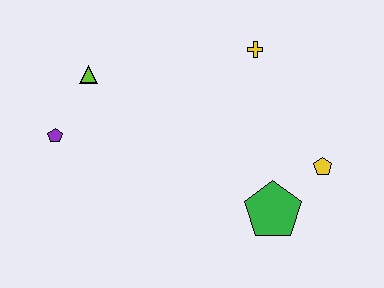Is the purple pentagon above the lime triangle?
No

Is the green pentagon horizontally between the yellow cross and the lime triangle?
No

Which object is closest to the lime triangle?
The purple pentagon is closest to the lime triangle.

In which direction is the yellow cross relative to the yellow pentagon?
The yellow cross is above the yellow pentagon.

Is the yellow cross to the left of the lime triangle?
No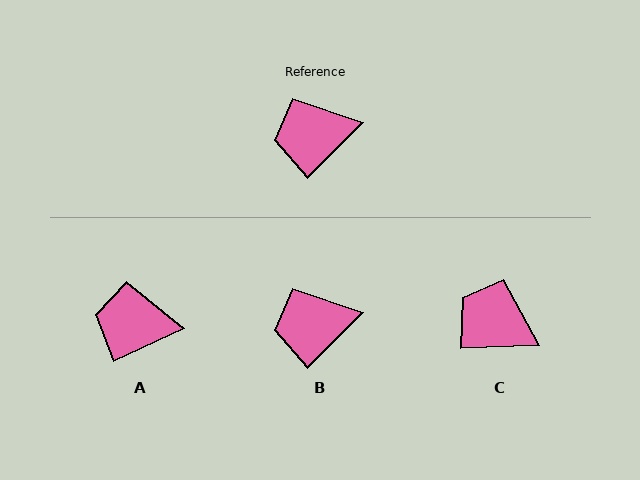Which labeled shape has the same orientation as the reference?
B.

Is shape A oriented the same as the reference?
No, it is off by about 20 degrees.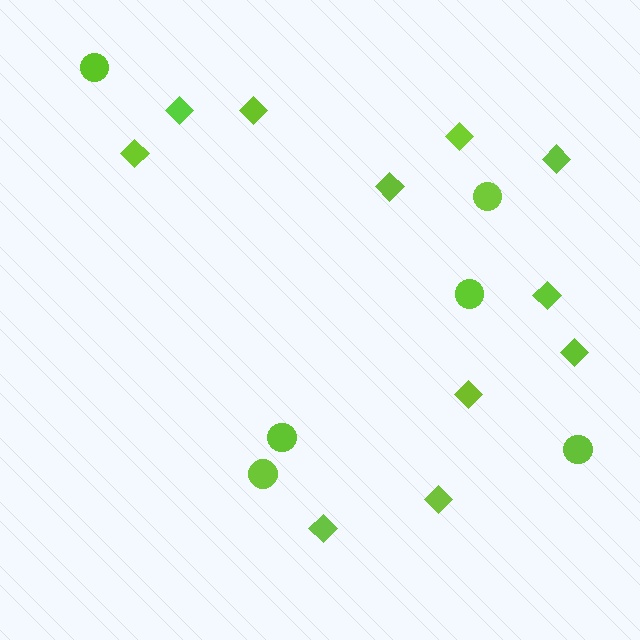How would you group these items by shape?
There are 2 groups: one group of diamonds (11) and one group of circles (6).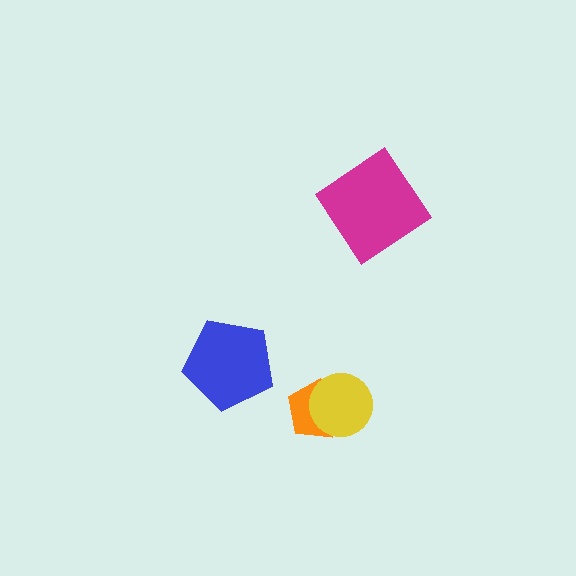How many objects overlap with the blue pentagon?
0 objects overlap with the blue pentagon.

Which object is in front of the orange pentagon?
The yellow circle is in front of the orange pentagon.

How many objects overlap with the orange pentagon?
1 object overlaps with the orange pentagon.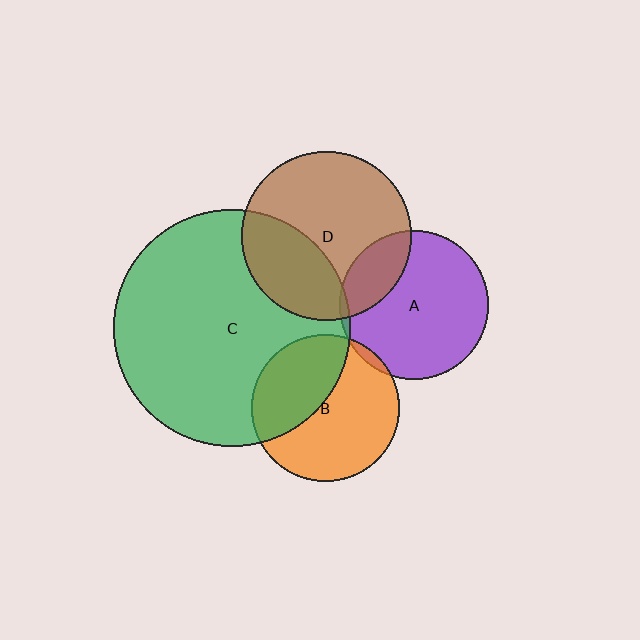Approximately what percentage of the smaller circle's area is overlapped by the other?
Approximately 5%.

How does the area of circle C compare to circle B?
Approximately 2.6 times.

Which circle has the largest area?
Circle C (green).